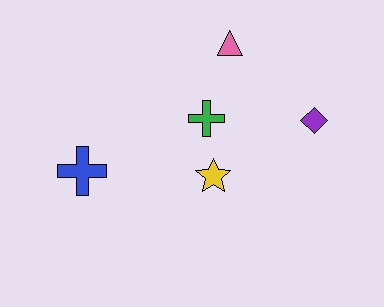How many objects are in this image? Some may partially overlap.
There are 5 objects.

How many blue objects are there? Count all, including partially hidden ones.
There is 1 blue object.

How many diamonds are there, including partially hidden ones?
There is 1 diamond.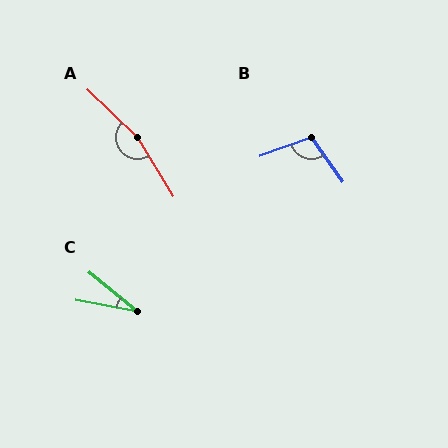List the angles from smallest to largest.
C (28°), B (106°), A (165°).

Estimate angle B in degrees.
Approximately 106 degrees.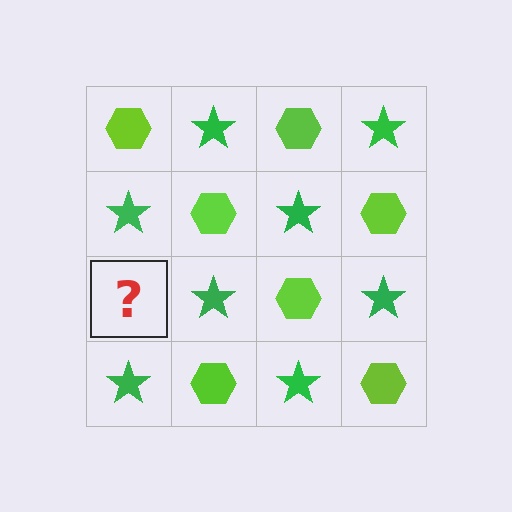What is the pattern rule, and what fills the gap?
The rule is that it alternates lime hexagon and green star in a checkerboard pattern. The gap should be filled with a lime hexagon.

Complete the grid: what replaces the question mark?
The question mark should be replaced with a lime hexagon.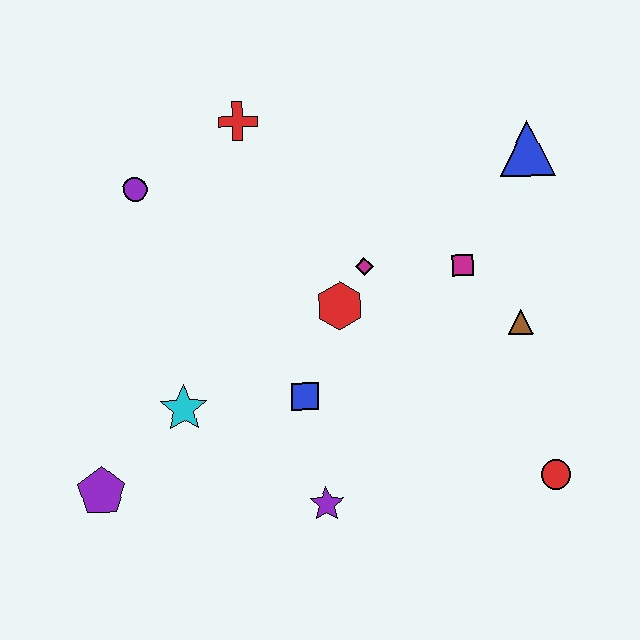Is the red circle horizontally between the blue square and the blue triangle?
No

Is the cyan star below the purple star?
No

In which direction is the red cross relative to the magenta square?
The red cross is to the left of the magenta square.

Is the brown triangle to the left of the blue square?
No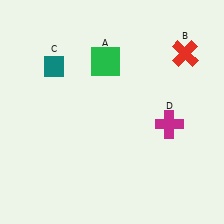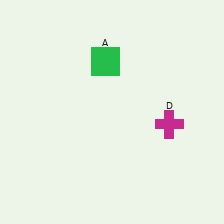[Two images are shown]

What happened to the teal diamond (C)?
The teal diamond (C) was removed in Image 2. It was in the top-left area of Image 1.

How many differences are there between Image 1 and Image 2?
There are 2 differences between the two images.